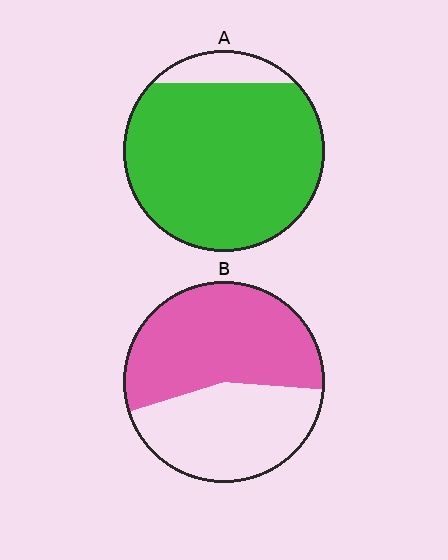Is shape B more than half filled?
Yes.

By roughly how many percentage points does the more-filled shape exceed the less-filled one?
By roughly 35 percentage points (A over B).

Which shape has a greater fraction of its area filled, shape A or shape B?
Shape A.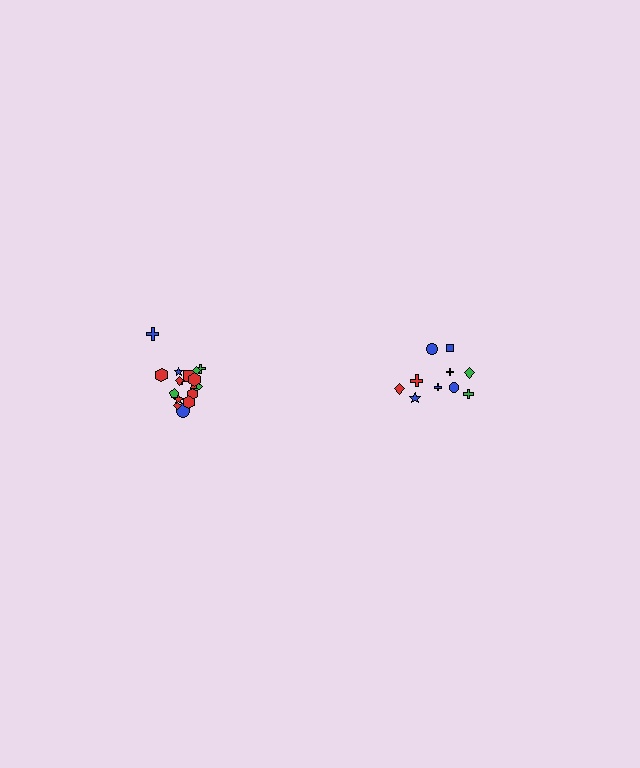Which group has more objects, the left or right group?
The left group.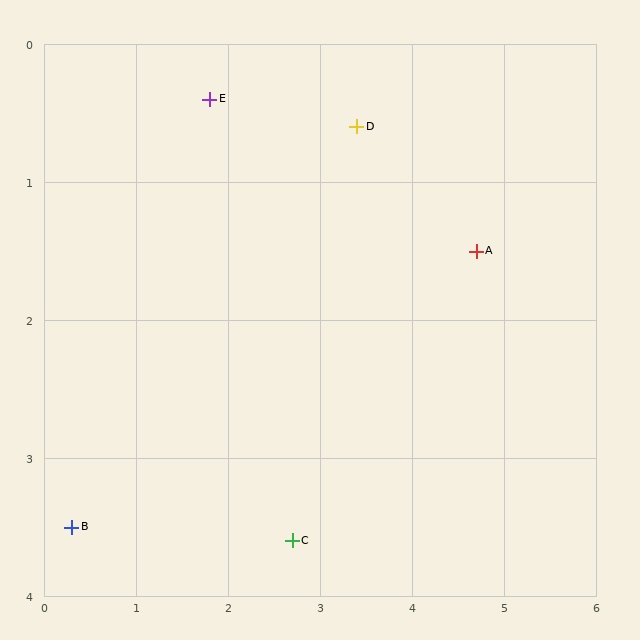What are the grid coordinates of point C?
Point C is at approximately (2.7, 3.6).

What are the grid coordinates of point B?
Point B is at approximately (0.3, 3.5).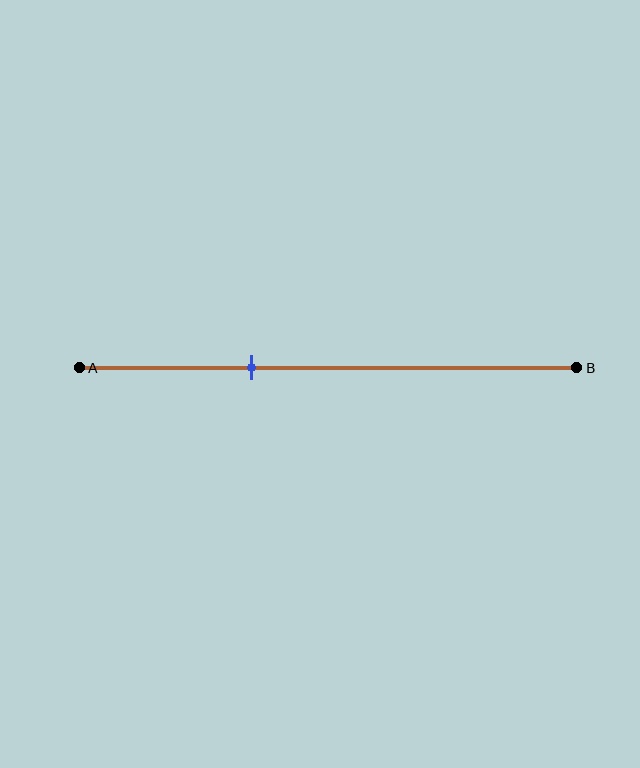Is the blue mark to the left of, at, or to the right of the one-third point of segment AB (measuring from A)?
The blue mark is approximately at the one-third point of segment AB.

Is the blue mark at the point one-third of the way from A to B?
Yes, the mark is approximately at the one-third point.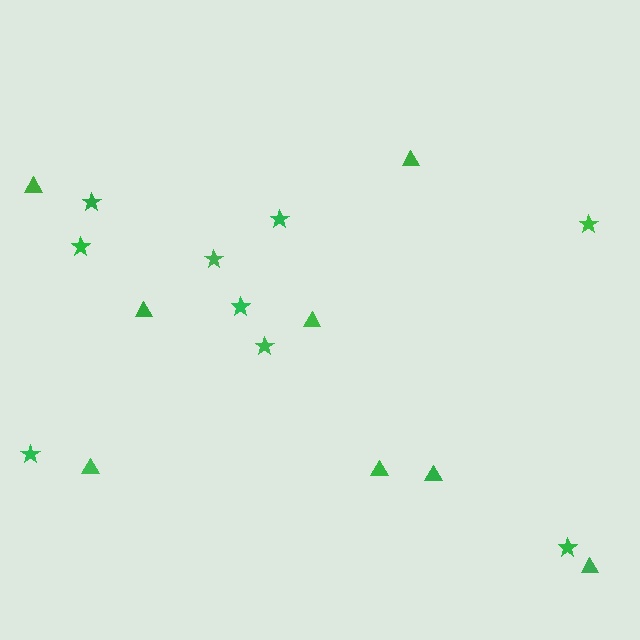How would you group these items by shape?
There are 2 groups: one group of triangles (8) and one group of stars (9).